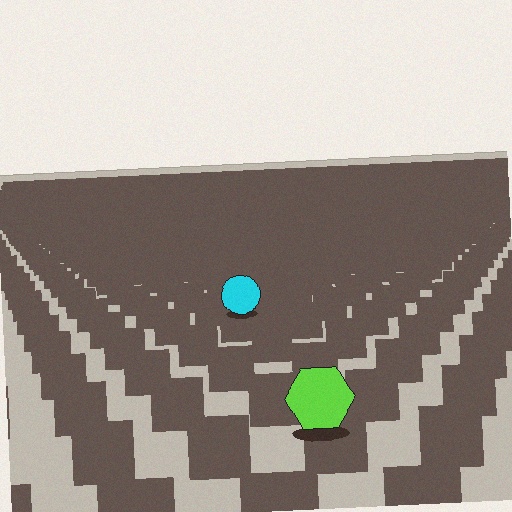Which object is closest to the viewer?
The lime hexagon is closest. The texture marks near it are larger and more spread out.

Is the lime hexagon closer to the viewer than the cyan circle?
Yes. The lime hexagon is closer — you can tell from the texture gradient: the ground texture is coarser near it.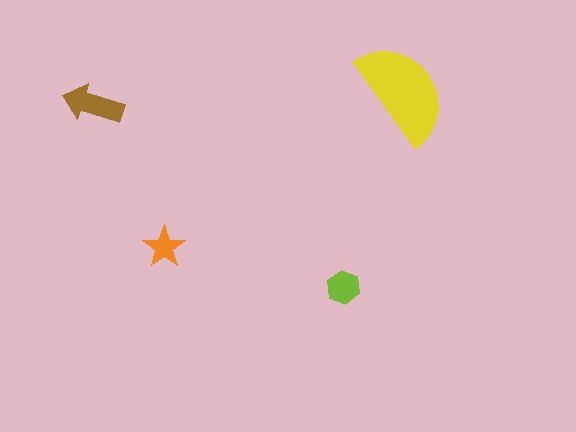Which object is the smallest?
The orange star.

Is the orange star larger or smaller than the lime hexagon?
Smaller.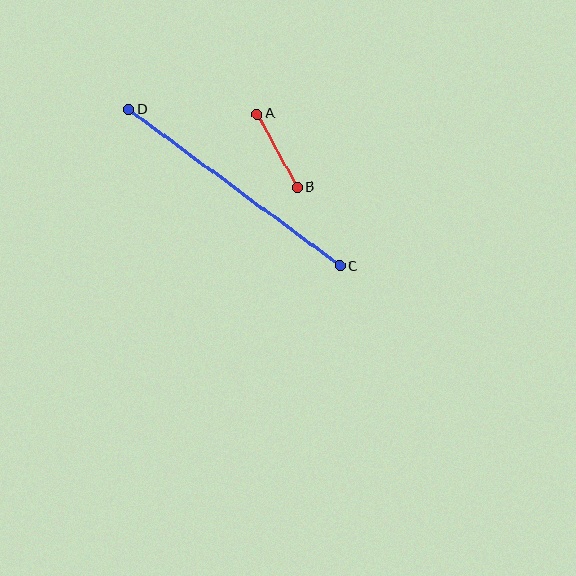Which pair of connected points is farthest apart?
Points C and D are farthest apart.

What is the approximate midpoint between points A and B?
The midpoint is at approximately (277, 150) pixels.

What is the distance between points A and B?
The distance is approximately 84 pixels.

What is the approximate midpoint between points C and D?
The midpoint is at approximately (234, 188) pixels.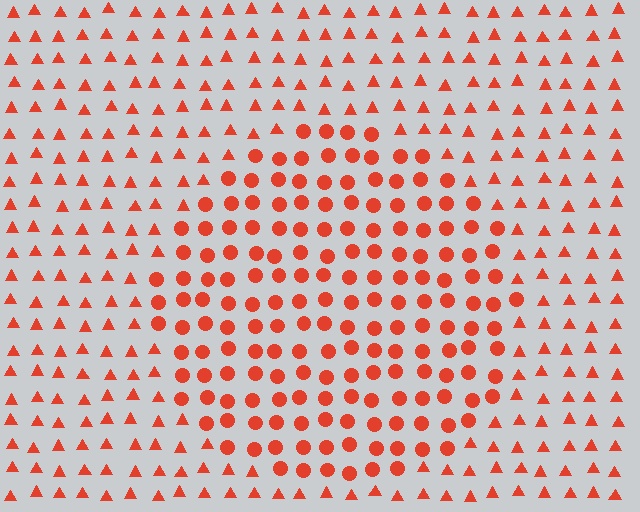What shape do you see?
I see a circle.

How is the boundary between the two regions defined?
The boundary is defined by a change in element shape: circles inside vs. triangles outside. All elements share the same color and spacing.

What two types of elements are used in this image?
The image uses circles inside the circle region and triangles outside it.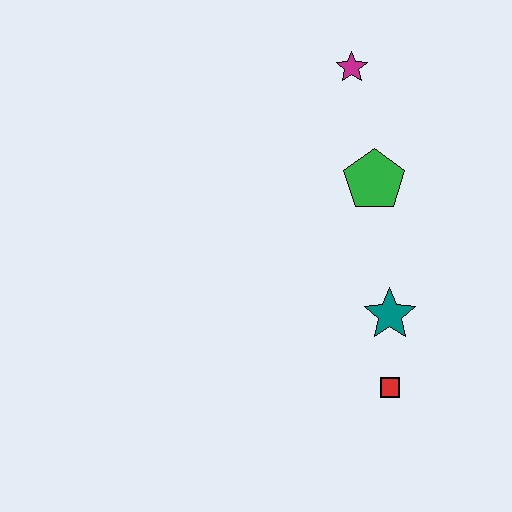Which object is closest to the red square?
The teal star is closest to the red square.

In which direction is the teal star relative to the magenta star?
The teal star is below the magenta star.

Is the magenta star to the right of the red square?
No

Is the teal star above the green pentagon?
No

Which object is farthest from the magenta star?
The red square is farthest from the magenta star.